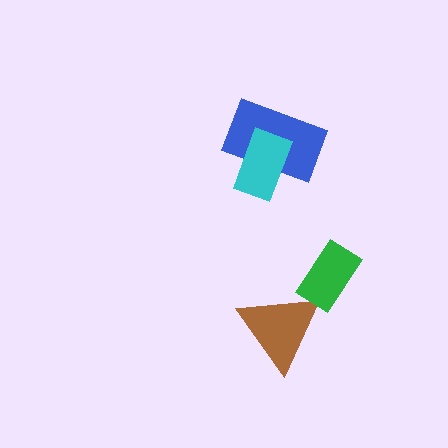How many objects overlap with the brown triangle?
1 object overlaps with the brown triangle.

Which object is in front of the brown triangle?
The green rectangle is in front of the brown triangle.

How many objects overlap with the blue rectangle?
1 object overlaps with the blue rectangle.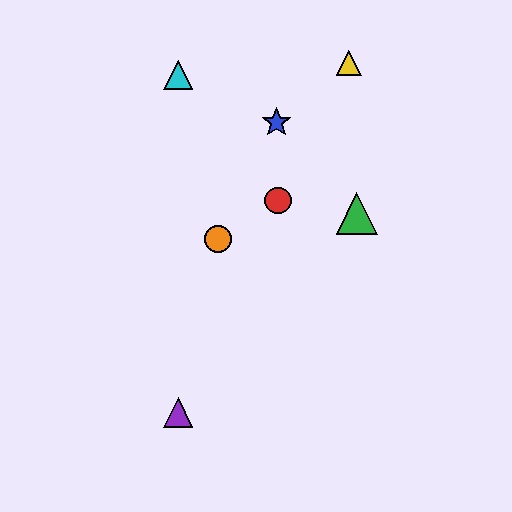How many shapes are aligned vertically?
2 shapes (the purple triangle, the cyan triangle) are aligned vertically.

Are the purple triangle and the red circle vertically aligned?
No, the purple triangle is at x≈178 and the red circle is at x≈278.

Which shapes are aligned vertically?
The purple triangle, the cyan triangle are aligned vertically.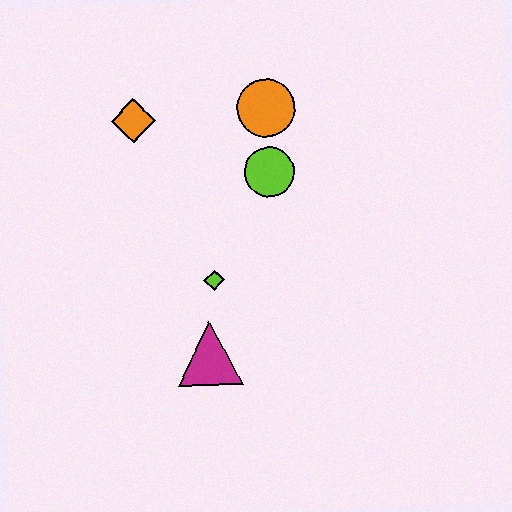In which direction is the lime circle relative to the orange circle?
The lime circle is below the orange circle.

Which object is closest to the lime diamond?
The magenta triangle is closest to the lime diamond.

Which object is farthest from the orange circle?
The magenta triangle is farthest from the orange circle.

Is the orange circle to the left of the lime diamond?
No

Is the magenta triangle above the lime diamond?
No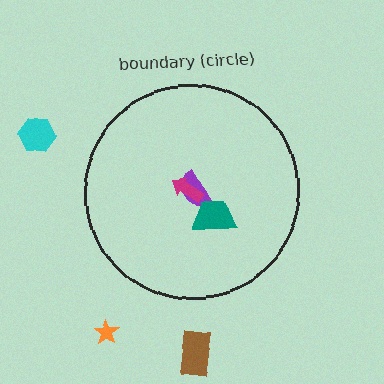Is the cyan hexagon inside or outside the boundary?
Outside.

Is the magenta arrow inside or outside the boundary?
Inside.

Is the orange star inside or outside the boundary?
Outside.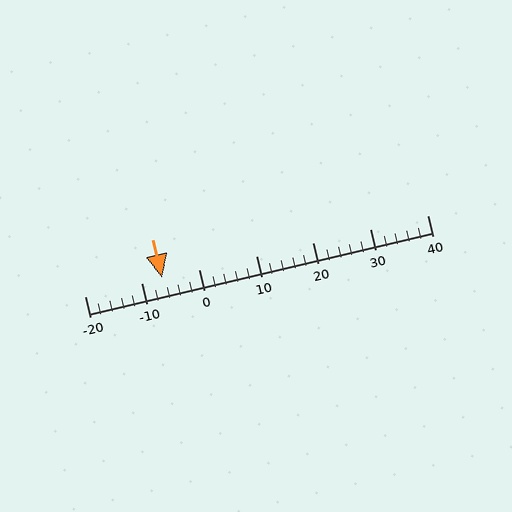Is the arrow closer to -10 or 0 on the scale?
The arrow is closer to -10.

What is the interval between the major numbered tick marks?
The major tick marks are spaced 10 units apart.